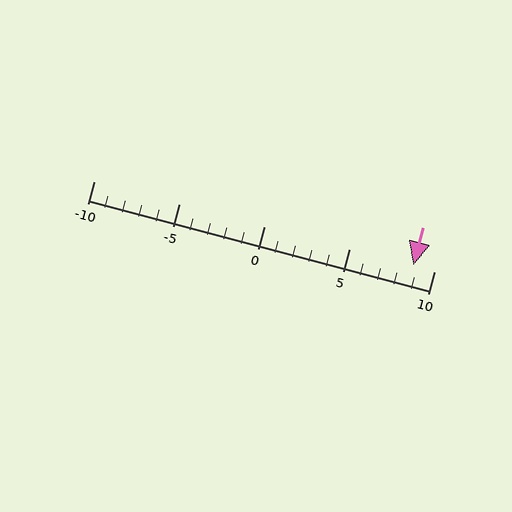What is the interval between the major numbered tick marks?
The major tick marks are spaced 5 units apart.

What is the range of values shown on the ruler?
The ruler shows values from -10 to 10.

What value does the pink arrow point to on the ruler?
The pink arrow points to approximately 9.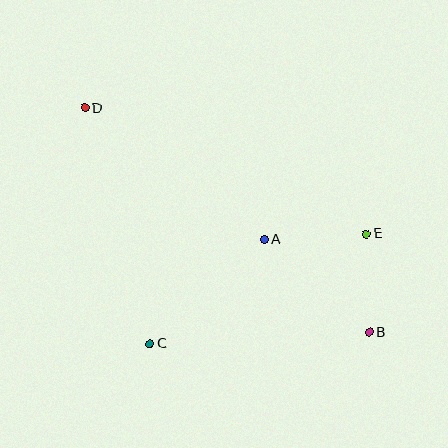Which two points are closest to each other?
Points B and E are closest to each other.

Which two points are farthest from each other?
Points B and D are farthest from each other.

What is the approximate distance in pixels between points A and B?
The distance between A and B is approximately 140 pixels.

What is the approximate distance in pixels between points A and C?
The distance between A and C is approximately 154 pixels.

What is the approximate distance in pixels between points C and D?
The distance between C and D is approximately 245 pixels.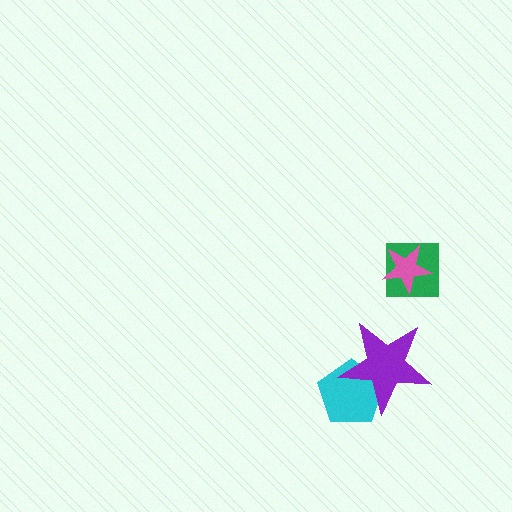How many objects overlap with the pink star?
1 object overlaps with the pink star.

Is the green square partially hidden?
Yes, it is partially covered by another shape.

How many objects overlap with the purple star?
1 object overlaps with the purple star.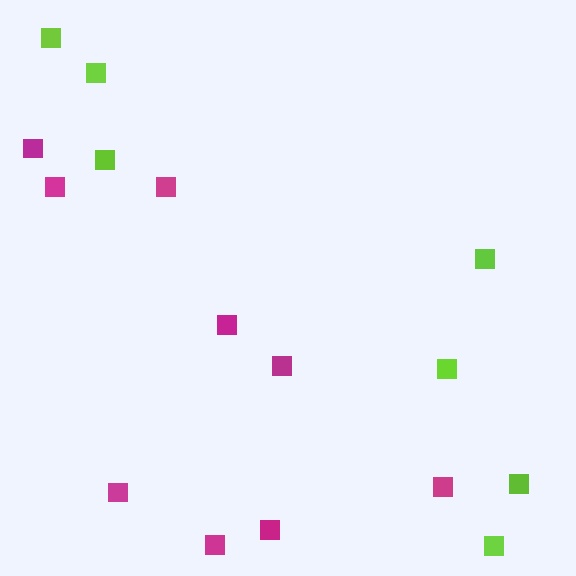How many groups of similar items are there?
There are 2 groups: one group of lime squares (7) and one group of magenta squares (9).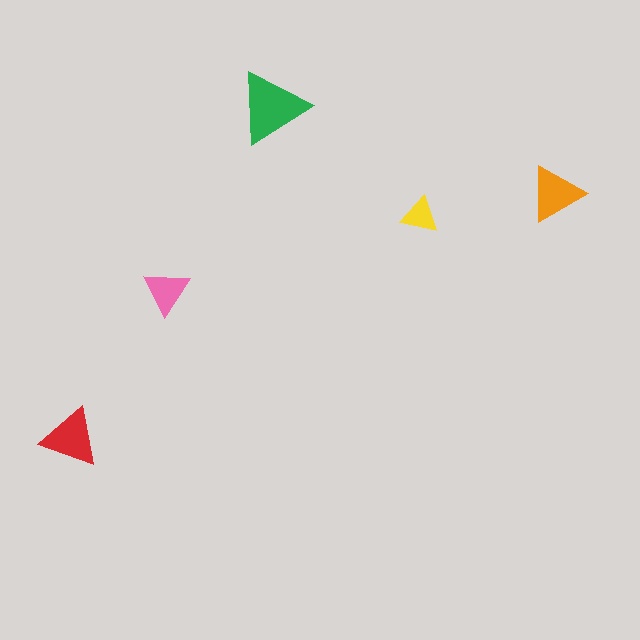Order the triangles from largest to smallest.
the green one, the red one, the orange one, the pink one, the yellow one.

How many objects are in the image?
There are 5 objects in the image.